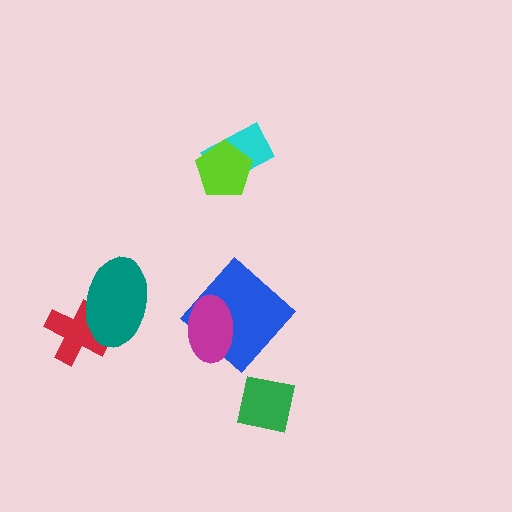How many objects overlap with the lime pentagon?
1 object overlaps with the lime pentagon.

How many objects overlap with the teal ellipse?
1 object overlaps with the teal ellipse.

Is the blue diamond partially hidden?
Yes, it is partially covered by another shape.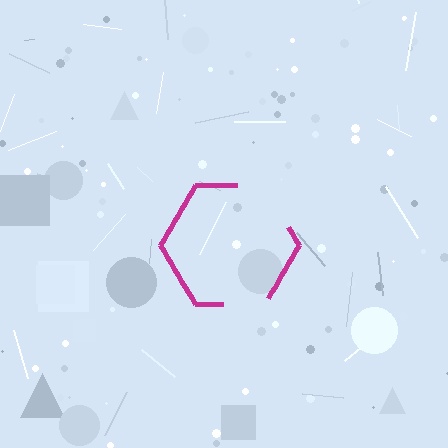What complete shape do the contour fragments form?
The contour fragments form a hexagon.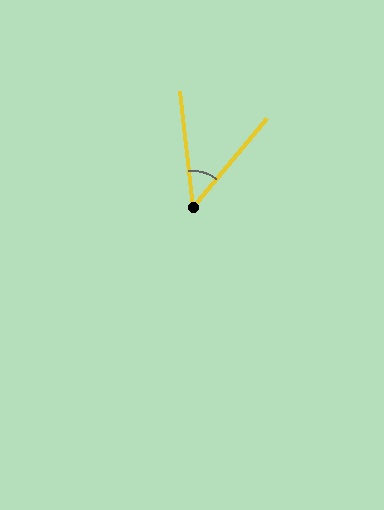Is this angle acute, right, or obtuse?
It is acute.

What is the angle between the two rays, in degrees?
Approximately 46 degrees.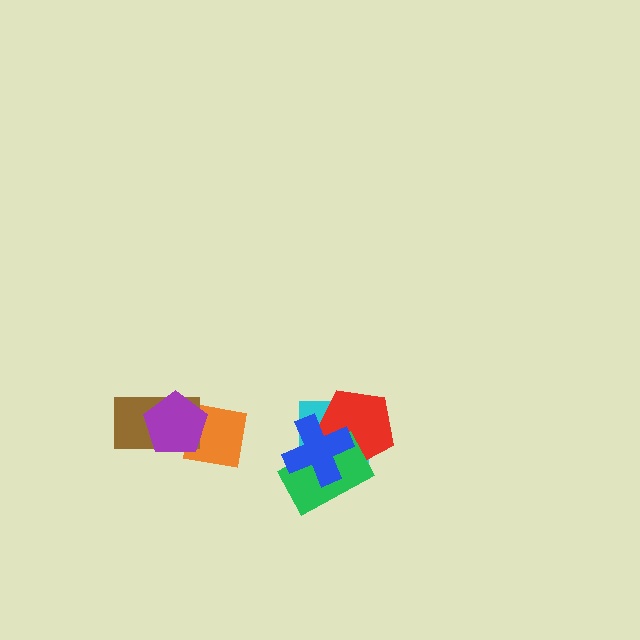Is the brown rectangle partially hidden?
Yes, it is partially covered by another shape.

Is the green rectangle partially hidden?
Yes, it is partially covered by another shape.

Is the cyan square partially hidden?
Yes, it is partially covered by another shape.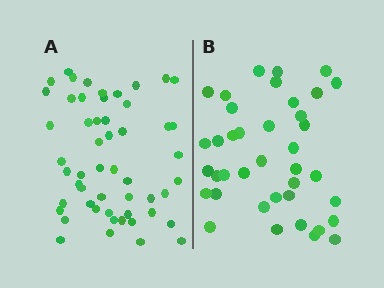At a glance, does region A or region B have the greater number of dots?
Region A (the left region) has more dots.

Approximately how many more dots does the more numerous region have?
Region A has approximately 15 more dots than region B.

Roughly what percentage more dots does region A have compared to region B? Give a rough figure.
About 35% more.